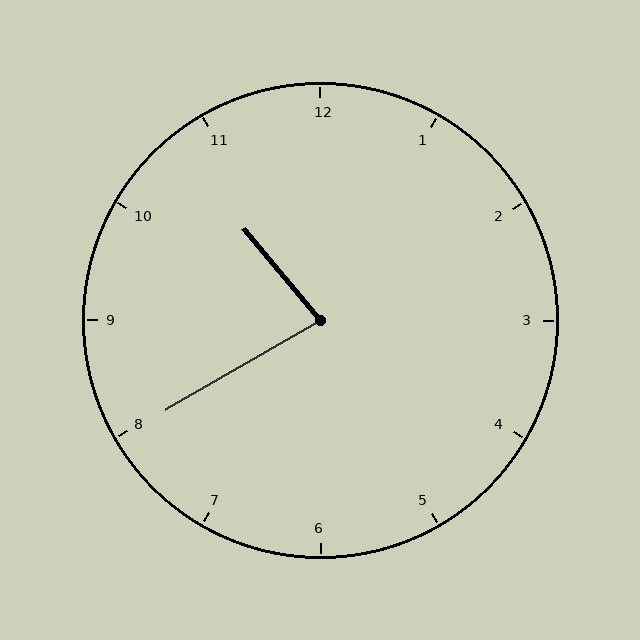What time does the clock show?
10:40.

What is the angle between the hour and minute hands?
Approximately 80 degrees.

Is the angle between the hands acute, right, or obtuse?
It is acute.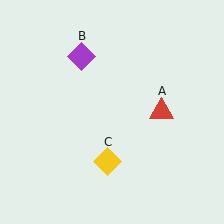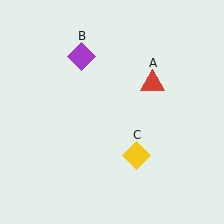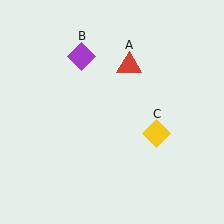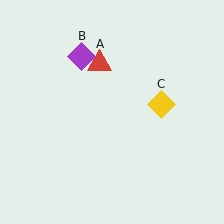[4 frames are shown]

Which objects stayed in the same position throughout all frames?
Purple diamond (object B) remained stationary.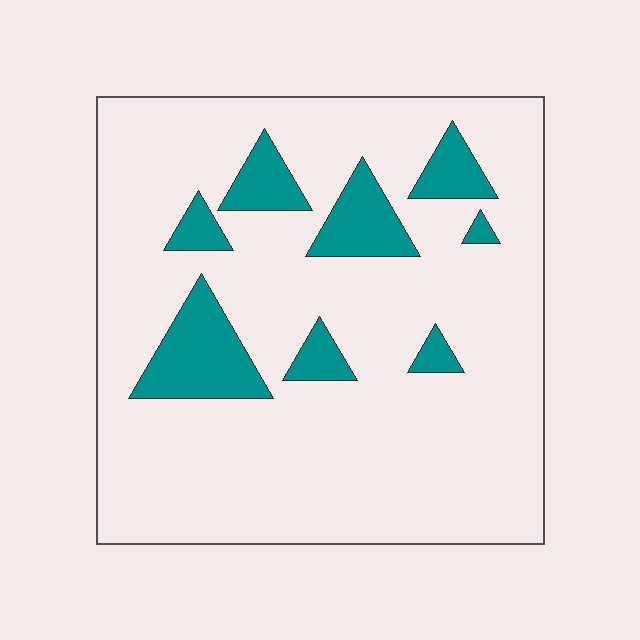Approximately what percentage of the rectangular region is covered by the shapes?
Approximately 15%.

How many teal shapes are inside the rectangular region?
8.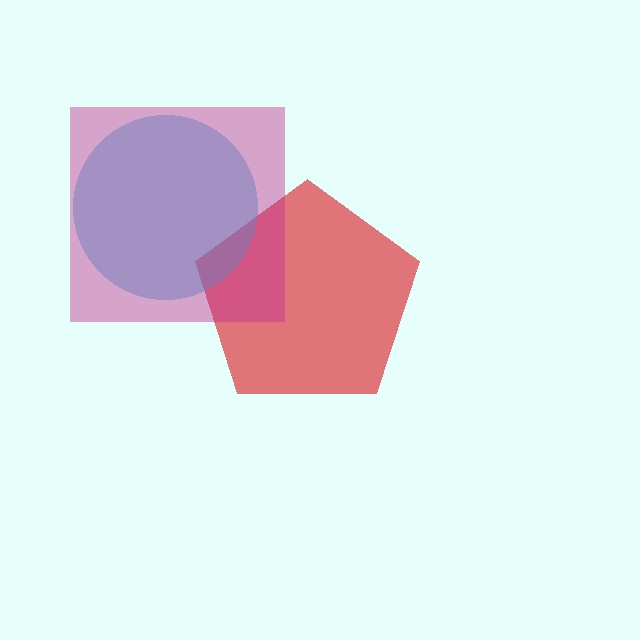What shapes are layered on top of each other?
The layered shapes are: a red pentagon, a cyan circle, a magenta square.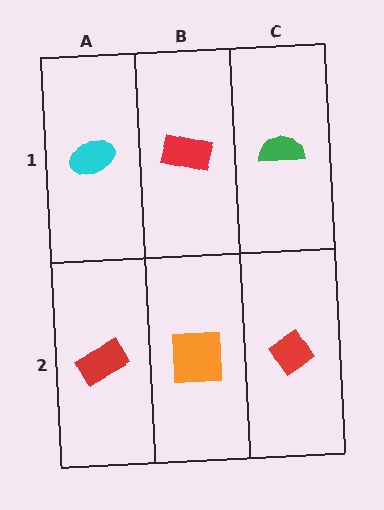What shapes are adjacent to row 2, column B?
A red rectangle (row 1, column B), a red rectangle (row 2, column A), a red diamond (row 2, column C).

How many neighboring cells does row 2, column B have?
3.